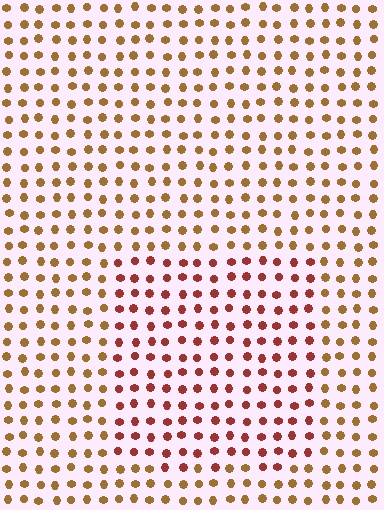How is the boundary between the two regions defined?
The boundary is defined purely by a slight shift in hue (about 34 degrees). Spacing, size, and orientation are identical on both sides.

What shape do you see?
I see a rectangle.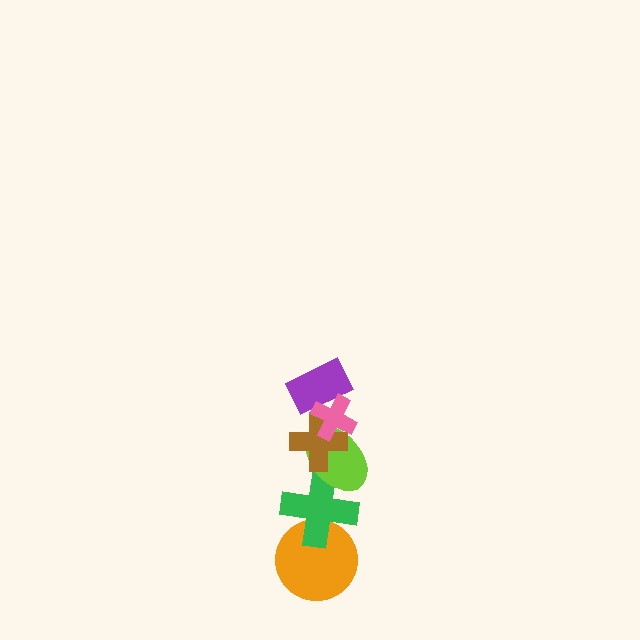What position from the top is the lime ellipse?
The lime ellipse is 4th from the top.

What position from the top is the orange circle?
The orange circle is 6th from the top.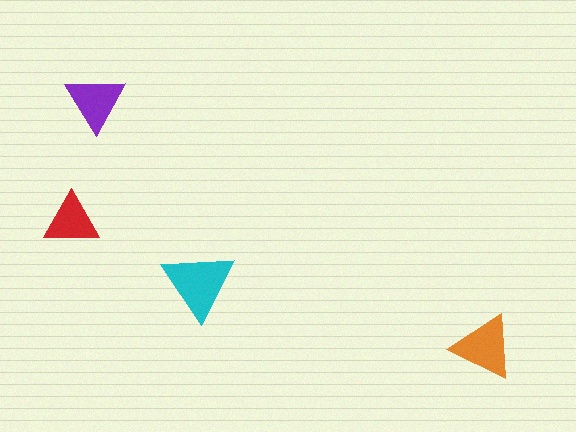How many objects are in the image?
There are 4 objects in the image.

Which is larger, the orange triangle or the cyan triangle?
The cyan one.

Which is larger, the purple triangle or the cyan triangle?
The cyan one.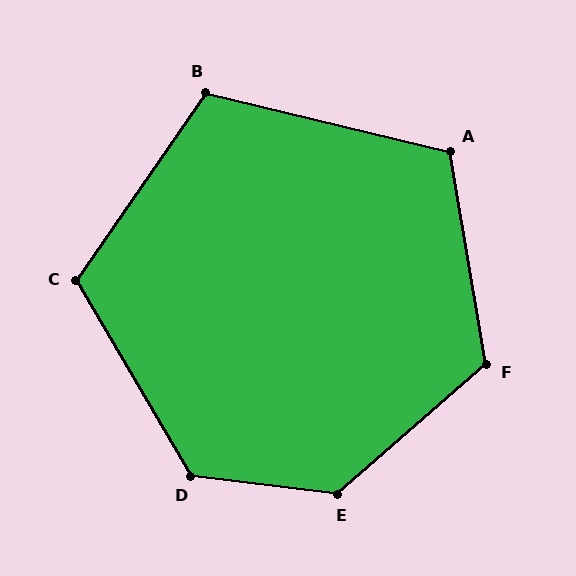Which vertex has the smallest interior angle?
B, at approximately 111 degrees.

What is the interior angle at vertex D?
Approximately 127 degrees (obtuse).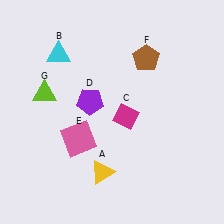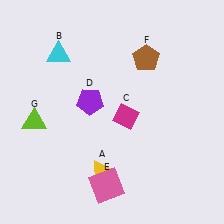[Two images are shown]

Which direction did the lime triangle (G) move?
The lime triangle (G) moved down.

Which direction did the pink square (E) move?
The pink square (E) moved down.